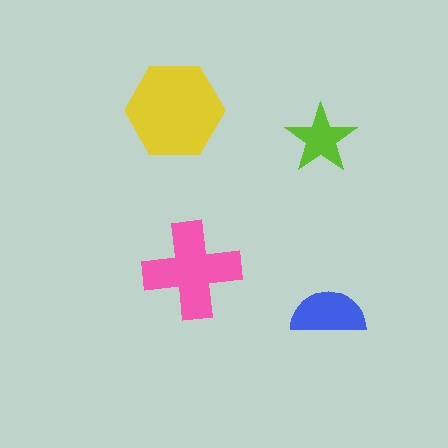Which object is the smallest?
The lime star.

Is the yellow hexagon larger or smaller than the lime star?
Larger.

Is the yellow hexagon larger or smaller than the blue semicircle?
Larger.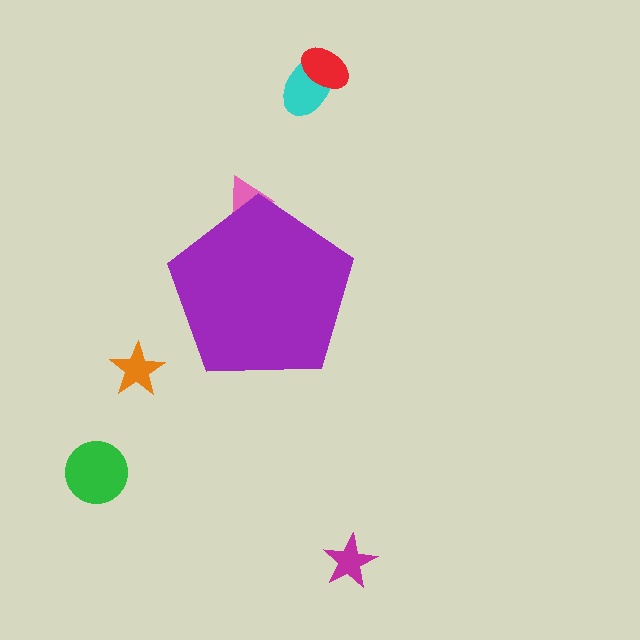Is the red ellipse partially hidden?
No, the red ellipse is fully visible.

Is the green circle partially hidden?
No, the green circle is fully visible.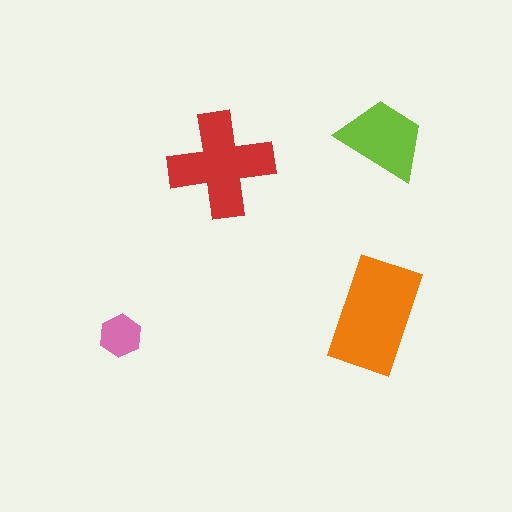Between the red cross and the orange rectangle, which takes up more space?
The orange rectangle.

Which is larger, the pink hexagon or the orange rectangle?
The orange rectangle.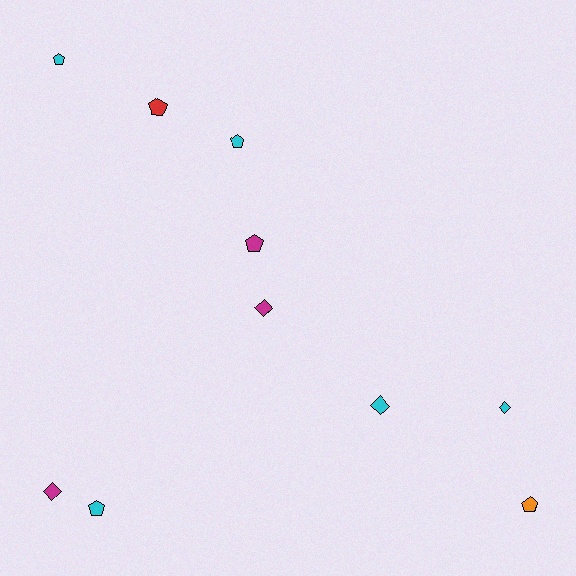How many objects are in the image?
There are 10 objects.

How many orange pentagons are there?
There is 1 orange pentagon.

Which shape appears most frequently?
Pentagon, with 6 objects.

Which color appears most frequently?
Cyan, with 5 objects.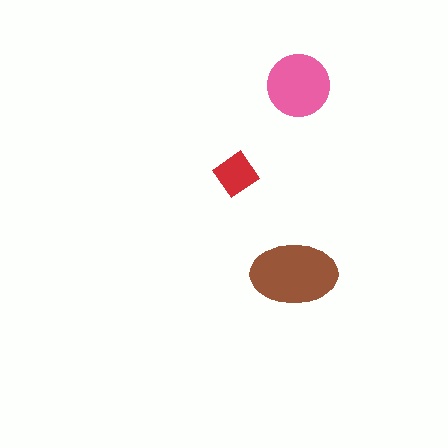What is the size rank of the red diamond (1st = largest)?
3rd.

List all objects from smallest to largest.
The red diamond, the pink circle, the brown ellipse.